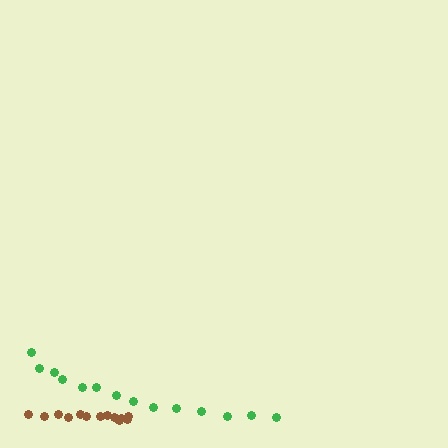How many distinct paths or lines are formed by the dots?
There are 2 distinct paths.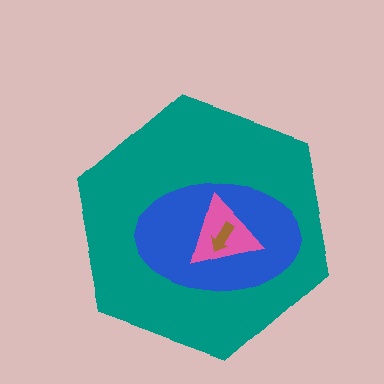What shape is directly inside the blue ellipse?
The pink triangle.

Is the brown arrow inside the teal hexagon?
Yes.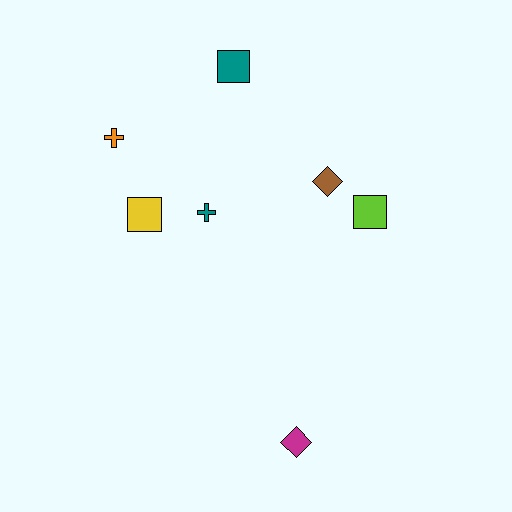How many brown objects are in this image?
There is 1 brown object.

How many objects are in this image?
There are 7 objects.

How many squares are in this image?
There are 3 squares.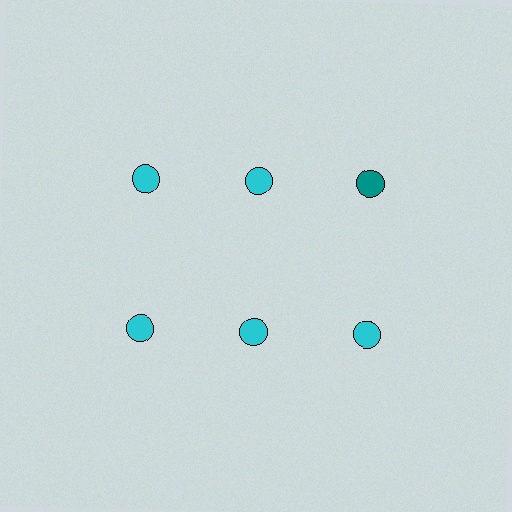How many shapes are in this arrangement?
There are 6 shapes arranged in a grid pattern.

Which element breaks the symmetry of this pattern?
The teal circle in the top row, center column breaks the symmetry. All other shapes are cyan circles.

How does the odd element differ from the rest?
It has a different color: teal instead of cyan.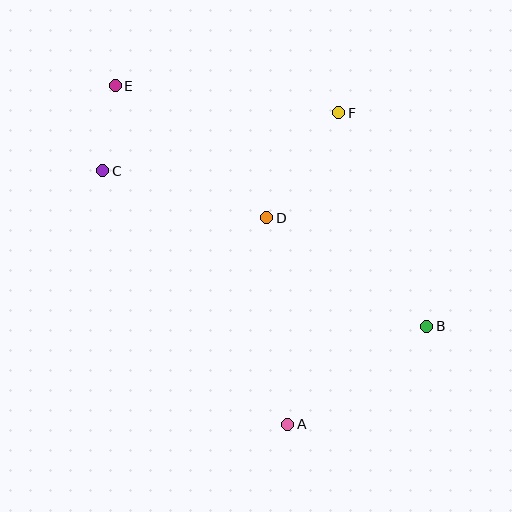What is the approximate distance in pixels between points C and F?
The distance between C and F is approximately 243 pixels.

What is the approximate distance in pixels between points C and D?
The distance between C and D is approximately 171 pixels.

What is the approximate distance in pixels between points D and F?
The distance between D and F is approximately 128 pixels.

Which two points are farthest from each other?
Points B and E are farthest from each other.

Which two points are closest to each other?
Points C and E are closest to each other.